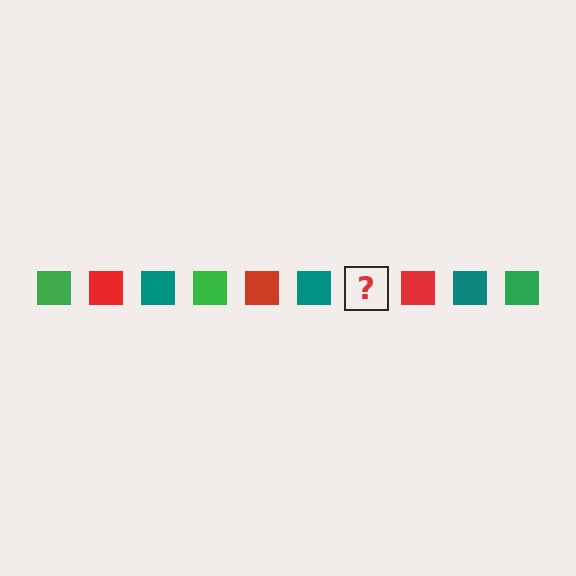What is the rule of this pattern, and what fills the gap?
The rule is that the pattern cycles through green, red, teal squares. The gap should be filled with a green square.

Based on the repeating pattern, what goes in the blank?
The blank should be a green square.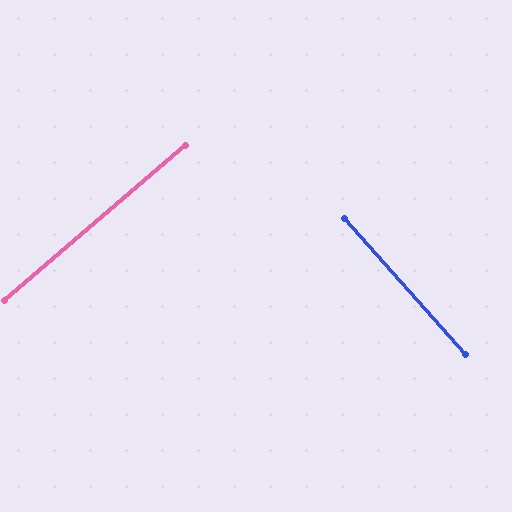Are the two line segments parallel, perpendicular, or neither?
Perpendicular — they meet at approximately 89°.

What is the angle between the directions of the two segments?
Approximately 89 degrees.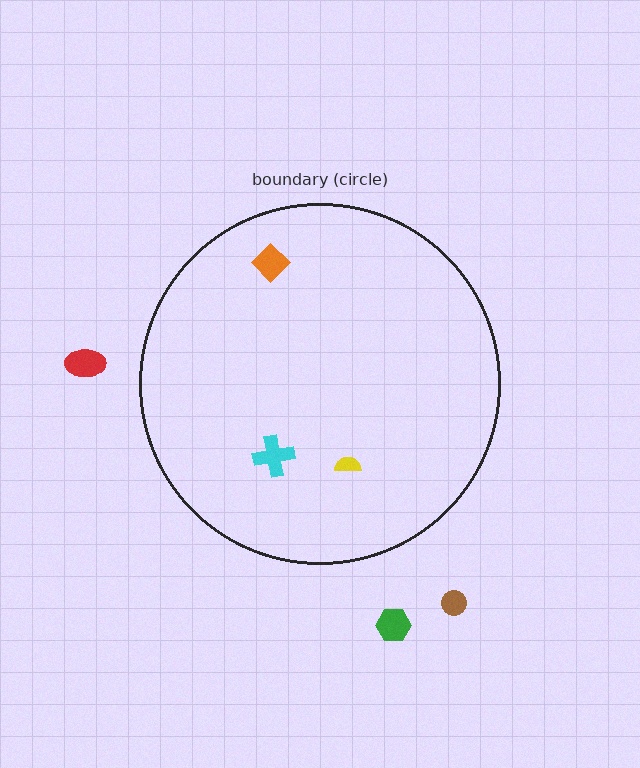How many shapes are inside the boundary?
3 inside, 3 outside.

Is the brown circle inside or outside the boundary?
Outside.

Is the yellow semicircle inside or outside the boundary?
Inside.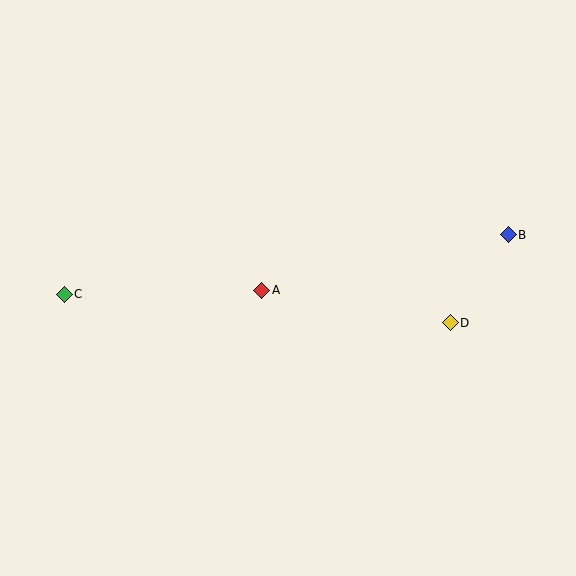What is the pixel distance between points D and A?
The distance between D and A is 191 pixels.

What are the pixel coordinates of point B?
Point B is at (508, 235).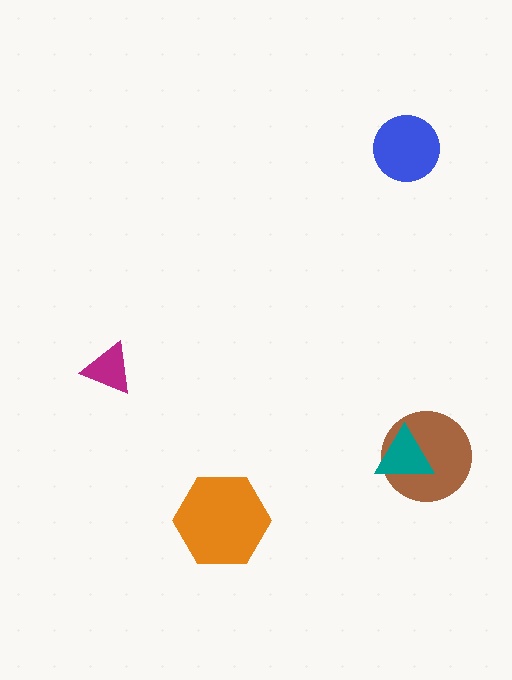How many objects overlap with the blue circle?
0 objects overlap with the blue circle.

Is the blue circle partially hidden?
No, no other shape covers it.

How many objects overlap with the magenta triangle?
0 objects overlap with the magenta triangle.